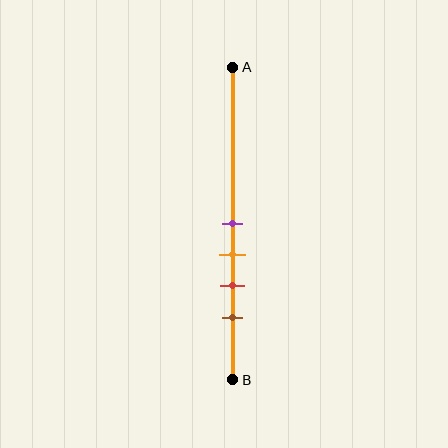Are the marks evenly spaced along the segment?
Yes, the marks are approximately evenly spaced.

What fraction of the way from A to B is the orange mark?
The orange mark is approximately 60% (0.6) of the way from A to B.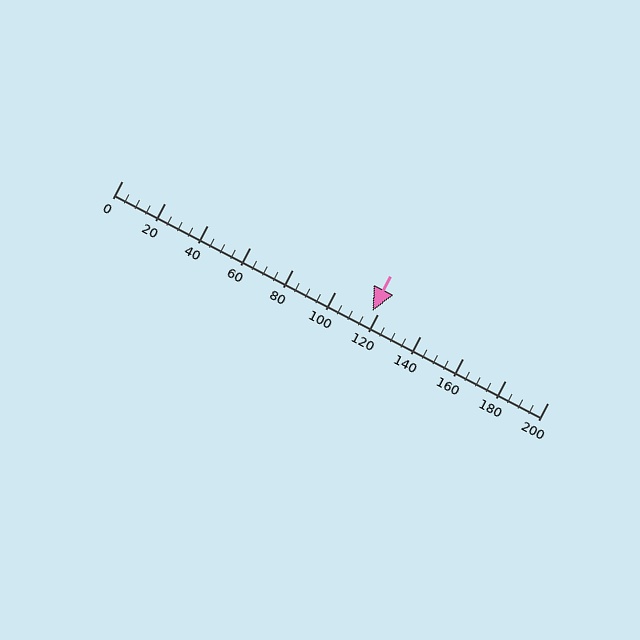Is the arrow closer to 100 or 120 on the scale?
The arrow is closer to 120.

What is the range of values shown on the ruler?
The ruler shows values from 0 to 200.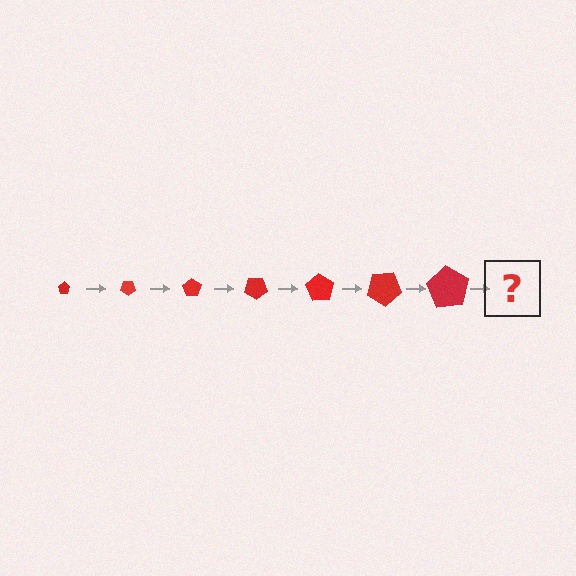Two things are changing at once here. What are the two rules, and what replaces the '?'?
The two rules are that the pentagon grows larger each step and it rotates 35 degrees each step. The '?' should be a pentagon, larger than the previous one and rotated 245 degrees from the start.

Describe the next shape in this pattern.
It should be a pentagon, larger than the previous one and rotated 245 degrees from the start.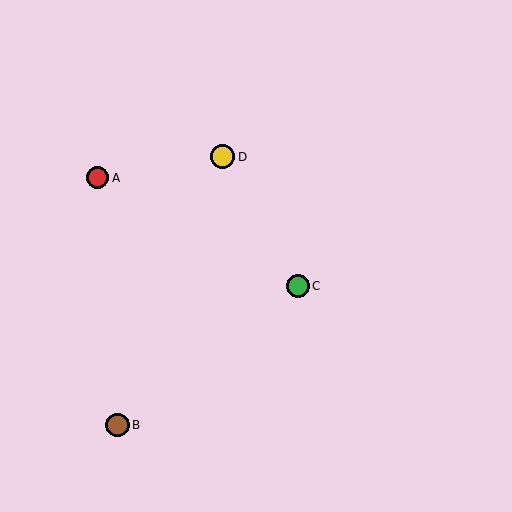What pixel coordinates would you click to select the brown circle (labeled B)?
Click at (118, 425) to select the brown circle B.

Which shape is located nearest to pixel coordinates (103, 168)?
The red circle (labeled A) at (98, 178) is nearest to that location.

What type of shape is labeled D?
Shape D is a yellow circle.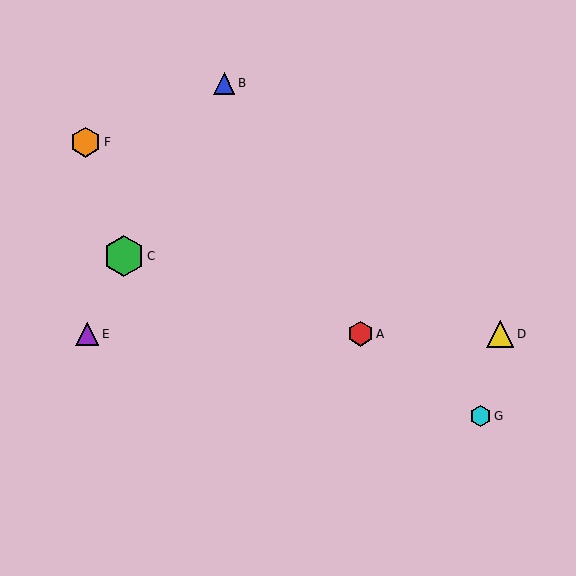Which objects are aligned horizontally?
Objects A, D, E are aligned horizontally.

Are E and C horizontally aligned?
No, E is at y≈334 and C is at y≈256.